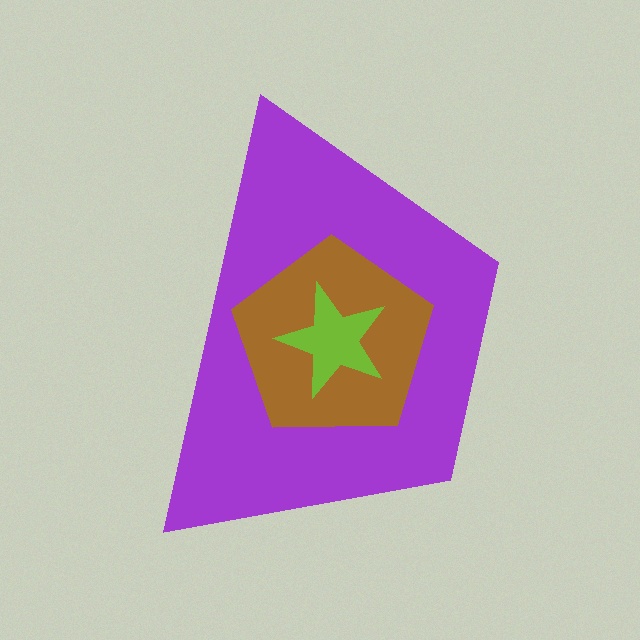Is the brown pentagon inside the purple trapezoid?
Yes.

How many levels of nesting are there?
3.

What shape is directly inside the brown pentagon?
The lime star.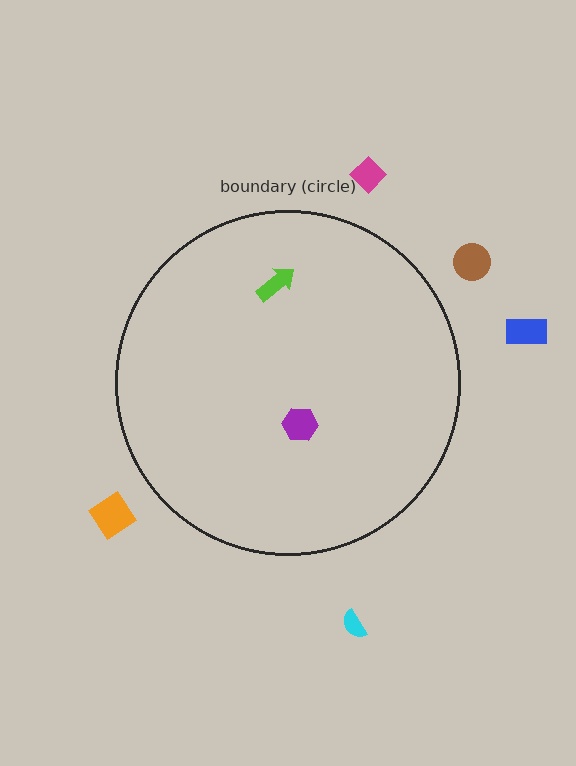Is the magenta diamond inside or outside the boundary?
Outside.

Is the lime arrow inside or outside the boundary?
Inside.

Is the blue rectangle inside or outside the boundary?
Outside.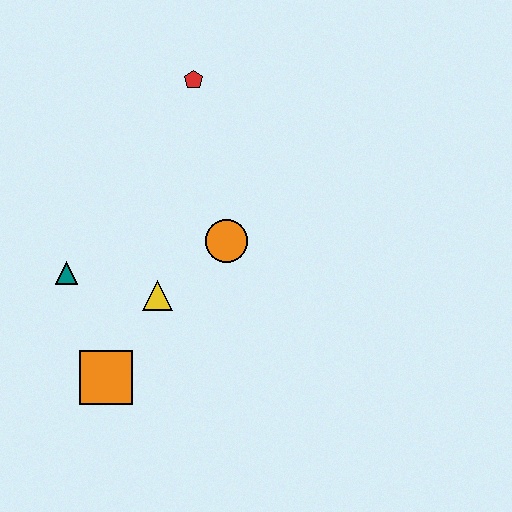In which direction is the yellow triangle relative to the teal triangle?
The yellow triangle is to the right of the teal triangle.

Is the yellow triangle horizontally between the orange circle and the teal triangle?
Yes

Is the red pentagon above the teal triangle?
Yes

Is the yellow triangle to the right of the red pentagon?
No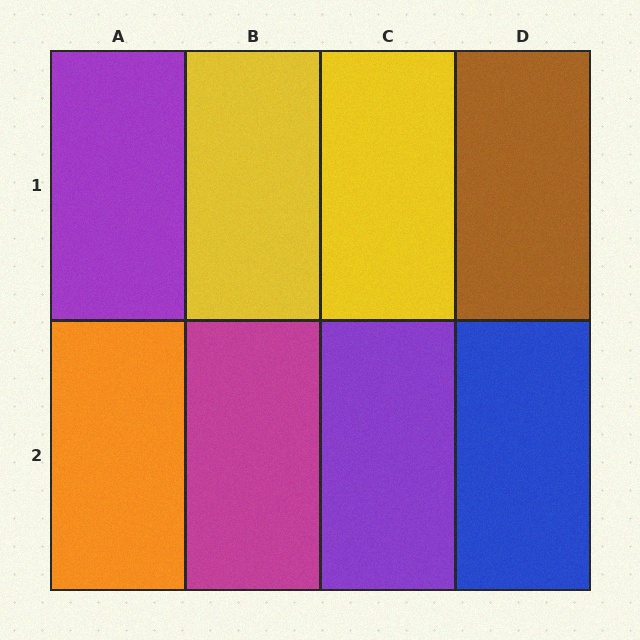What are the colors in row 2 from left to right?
Orange, magenta, purple, blue.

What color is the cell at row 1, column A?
Purple.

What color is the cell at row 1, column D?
Brown.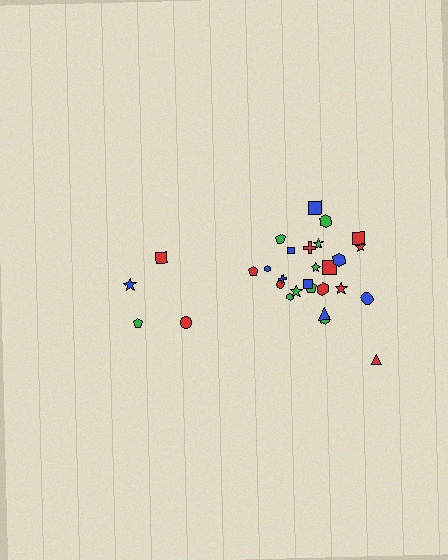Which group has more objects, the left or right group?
The right group.